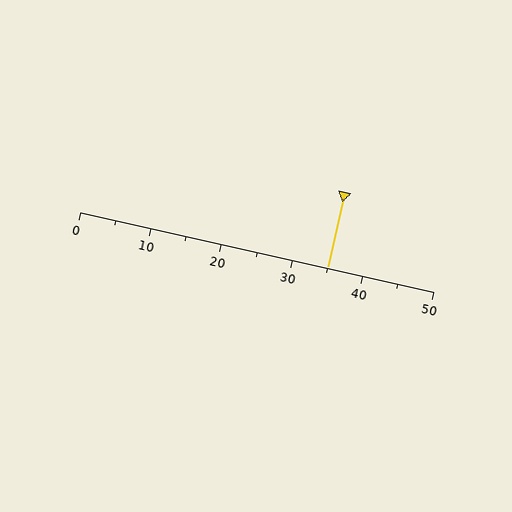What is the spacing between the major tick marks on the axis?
The major ticks are spaced 10 apart.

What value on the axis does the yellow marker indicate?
The marker indicates approximately 35.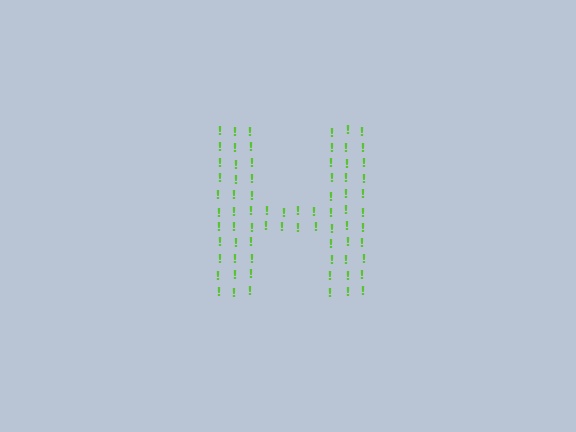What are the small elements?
The small elements are exclamation marks.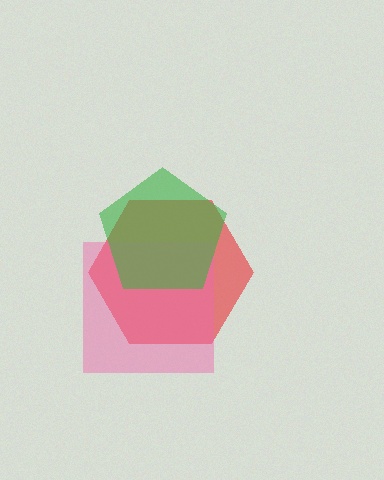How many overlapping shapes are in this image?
There are 3 overlapping shapes in the image.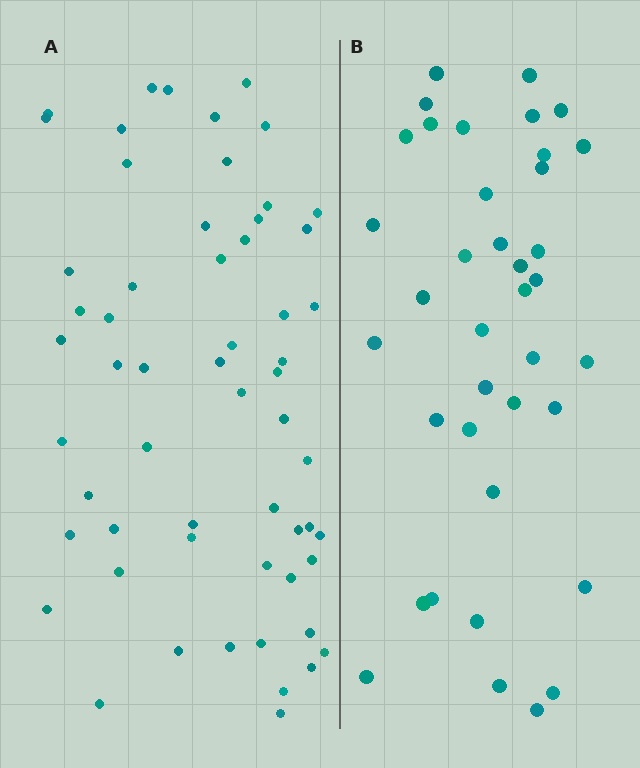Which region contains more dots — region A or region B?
Region A (the left region) has more dots.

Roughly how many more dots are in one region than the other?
Region A has approximately 20 more dots than region B.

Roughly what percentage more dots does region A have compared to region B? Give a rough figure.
About 55% more.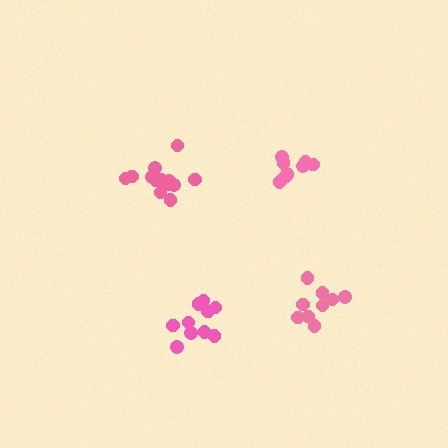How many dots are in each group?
Group 1: 14 dots, Group 2: 12 dots, Group 3: 9 dots, Group 4: 9 dots (44 total).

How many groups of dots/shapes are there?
There are 4 groups.